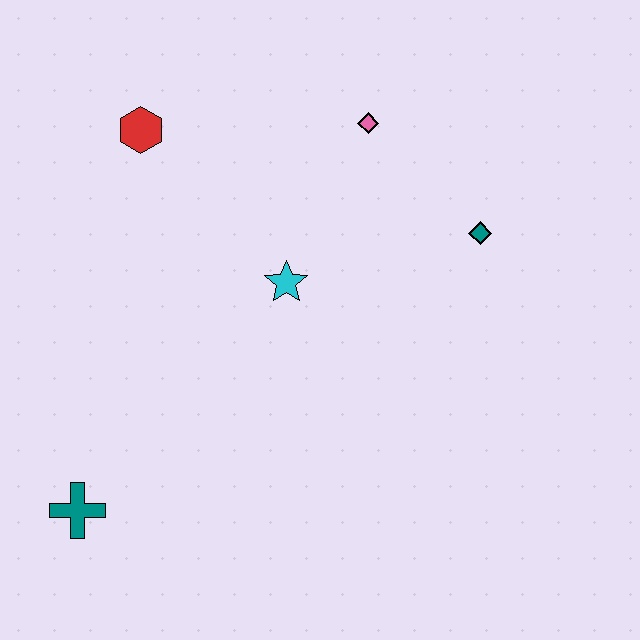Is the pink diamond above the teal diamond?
Yes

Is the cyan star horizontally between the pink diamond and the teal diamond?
No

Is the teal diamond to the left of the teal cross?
No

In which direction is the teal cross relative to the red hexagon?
The teal cross is below the red hexagon.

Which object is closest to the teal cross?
The cyan star is closest to the teal cross.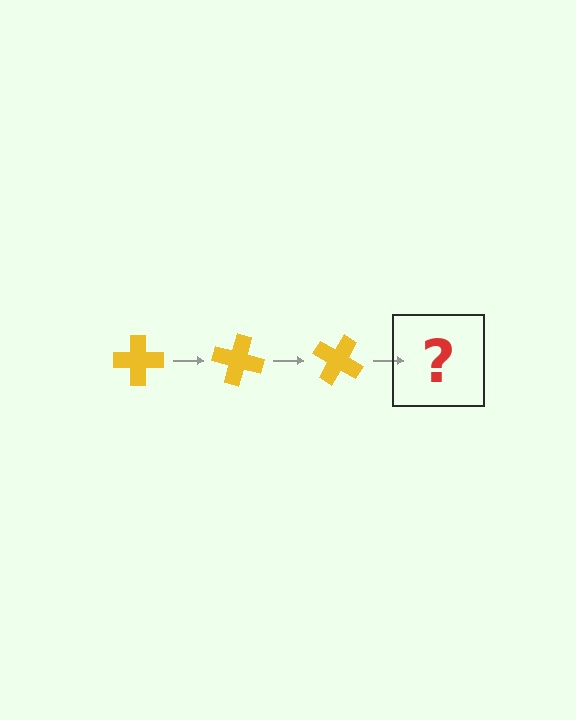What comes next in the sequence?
The next element should be a yellow cross rotated 45 degrees.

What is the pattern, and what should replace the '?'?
The pattern is that the cross rotates 15 degrees each step. The '?' should be a yellow cross rotated 45 degrees.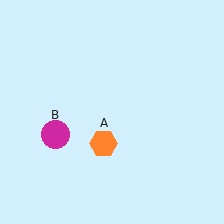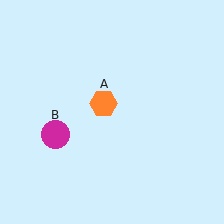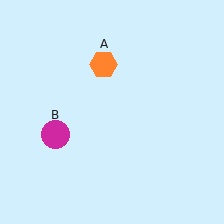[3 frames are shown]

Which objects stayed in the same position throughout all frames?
Magenta circle (object B) remained stationary.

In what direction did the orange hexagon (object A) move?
The orange hexagon (object A) moved up.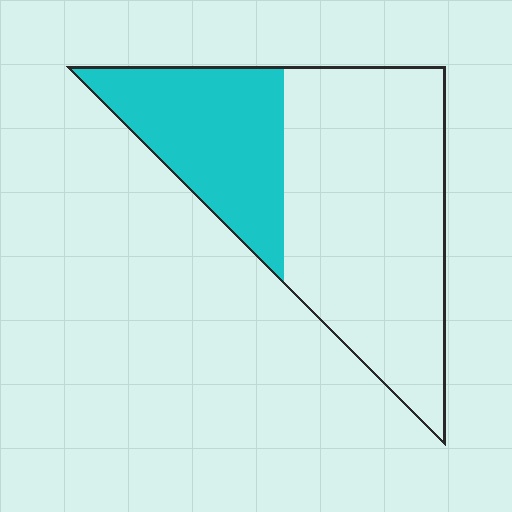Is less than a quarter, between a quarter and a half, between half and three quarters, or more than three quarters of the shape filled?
Between a quarter and a half.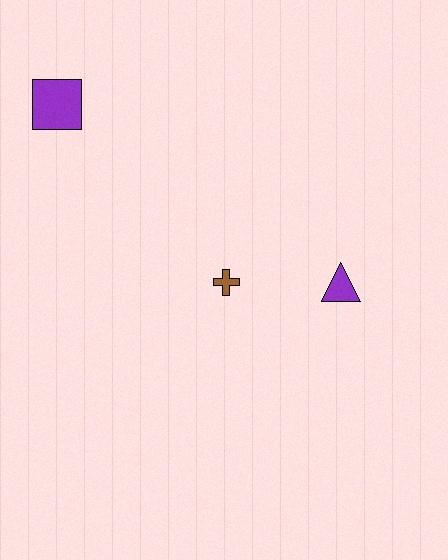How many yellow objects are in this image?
There are no yellow objects.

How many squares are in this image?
There is 1 square.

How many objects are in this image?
There are 3 objects.